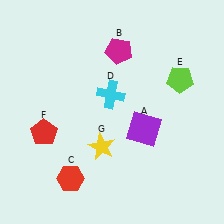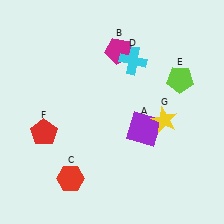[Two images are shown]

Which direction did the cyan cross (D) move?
The cyan cross (D) moved up.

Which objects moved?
The objects that moved are: the cyan cross (D), the yellow star (G).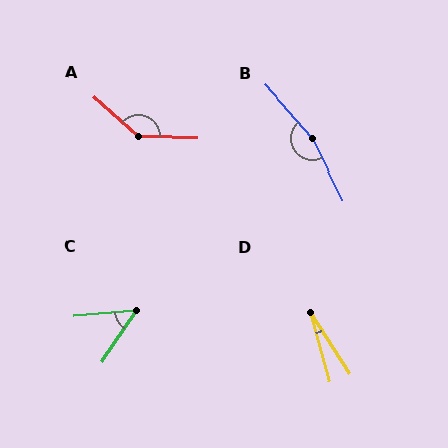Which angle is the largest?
B, at approximately 165 degrees.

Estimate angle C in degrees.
Approximately 52 degrees.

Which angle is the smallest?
D, at approximately 17 degrees.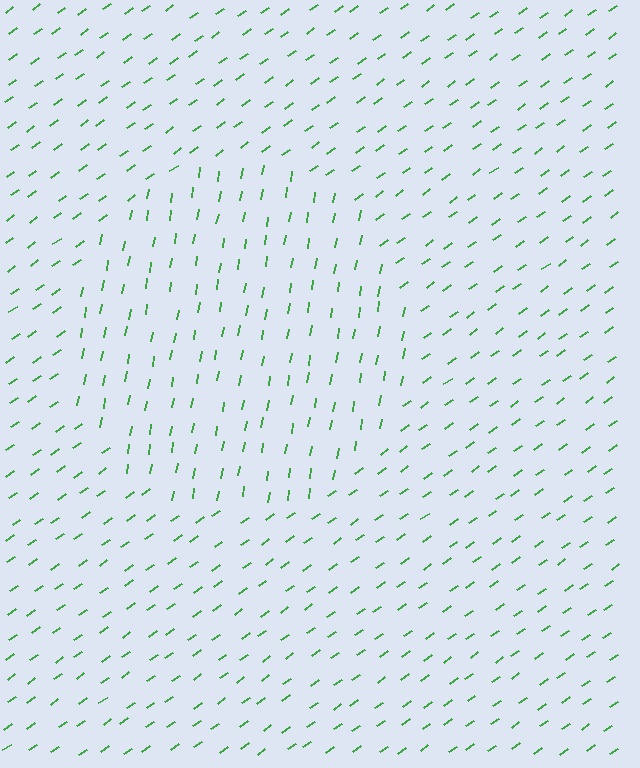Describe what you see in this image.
The image is filled with small green line segments. A circle region in the image has lines oriented differently from the surrounding lines, creating a visible texture boundary.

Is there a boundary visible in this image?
Yes, there is a texture boundary formed by a change in line orientation.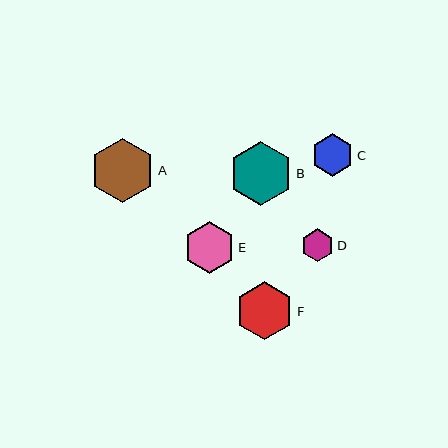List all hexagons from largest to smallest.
From largest to smallest: A, B, F, E, C, D.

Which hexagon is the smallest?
Hexagon D is the smallest with a size of approximately 33 pixels.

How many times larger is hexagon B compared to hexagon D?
Hexagon B is approximately 1.9 times the size of hexagon D.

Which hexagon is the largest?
Hexagon A is the largest with a size of approximately 64 pixels.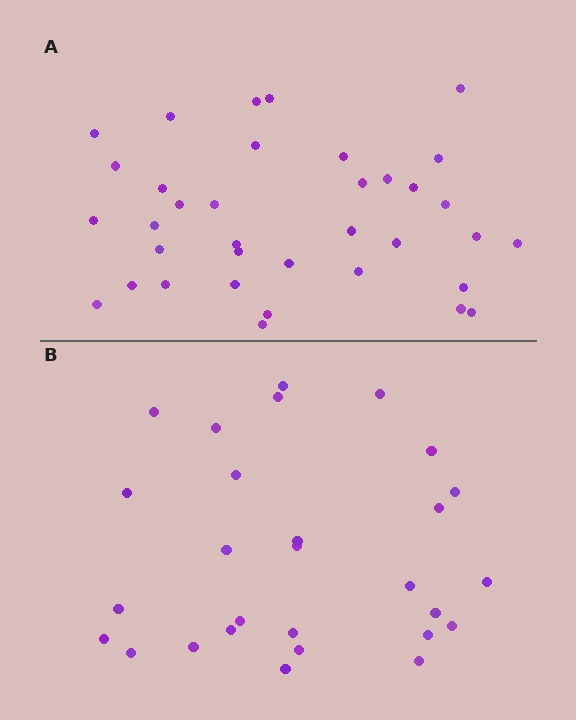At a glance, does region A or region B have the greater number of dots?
Region A (the top region) has more dots.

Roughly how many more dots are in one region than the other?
Region A has roughly 8 or so more dots than region B.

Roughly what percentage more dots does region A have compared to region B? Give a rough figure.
About 30% more.